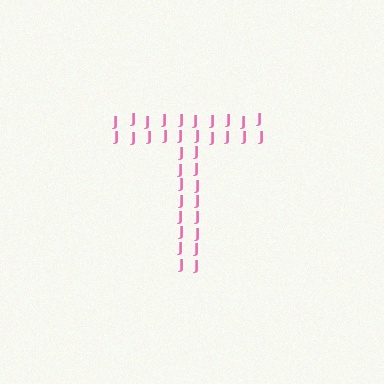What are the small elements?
The small elements are letter J's.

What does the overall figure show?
The overall figure shows the letter T.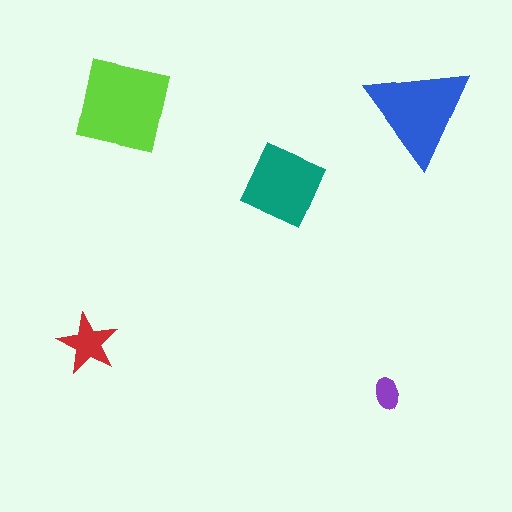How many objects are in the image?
There are 5 objects in the image.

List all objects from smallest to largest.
The purple ellipse, the red star, the teal diamond, the blue triangle, the lime square.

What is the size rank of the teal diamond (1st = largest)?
3rd.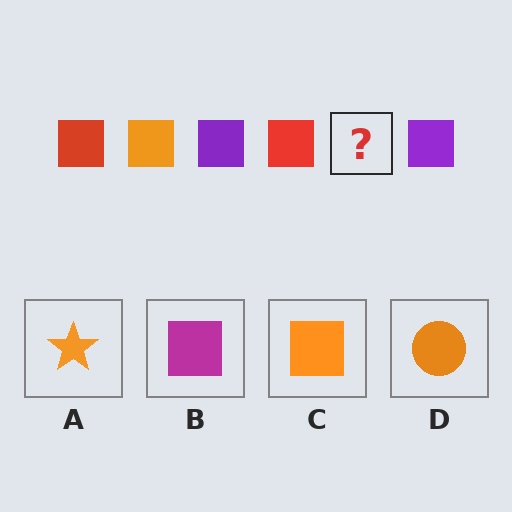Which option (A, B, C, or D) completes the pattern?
C.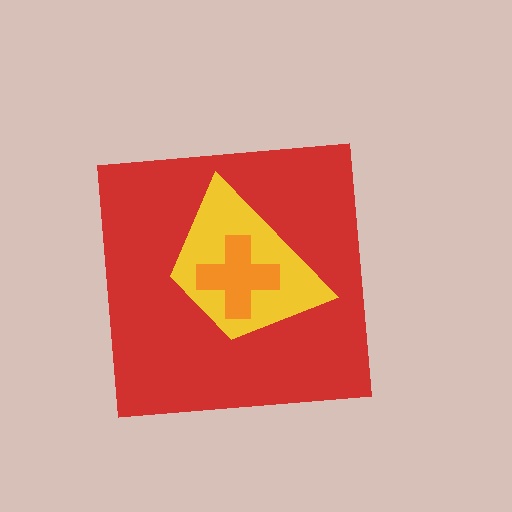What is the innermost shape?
The orange cross.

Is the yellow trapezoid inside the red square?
Yes.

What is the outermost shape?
The red square.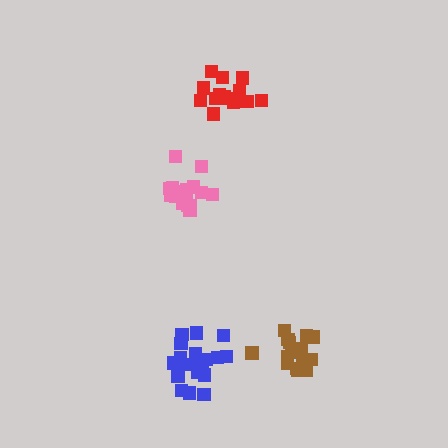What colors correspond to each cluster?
The clusters are colored: pink, blue, red, brown.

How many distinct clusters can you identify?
There are 4 distinct clusters.